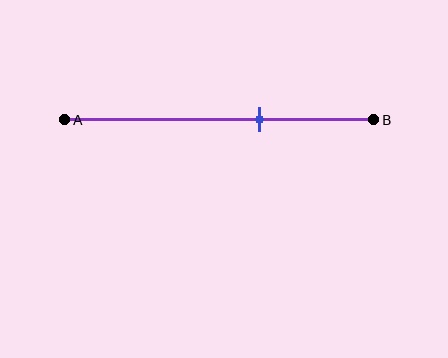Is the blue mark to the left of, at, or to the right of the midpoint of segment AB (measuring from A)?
The blue mark is to the right of the midpoint of segment AB.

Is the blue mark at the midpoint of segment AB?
No, the mark is at about 65% from A, not at the 50% midpoint.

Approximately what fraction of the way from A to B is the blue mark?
The blue mark is approximately 65% of the way from A to B.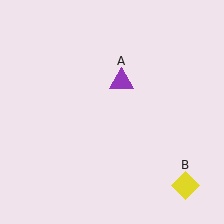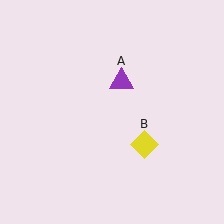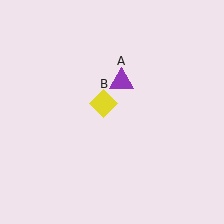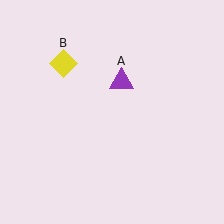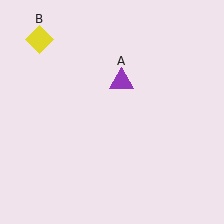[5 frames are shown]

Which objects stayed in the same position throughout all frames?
Purple triangle (object A) remained stationary.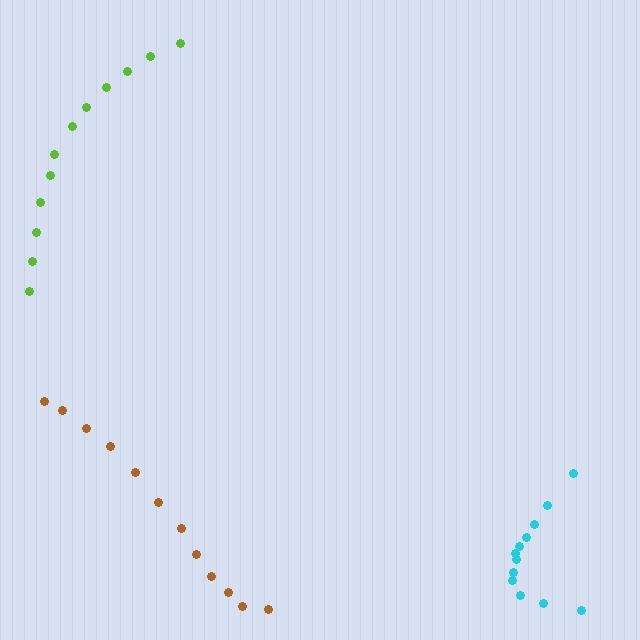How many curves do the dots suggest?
There are 3 distinct paths.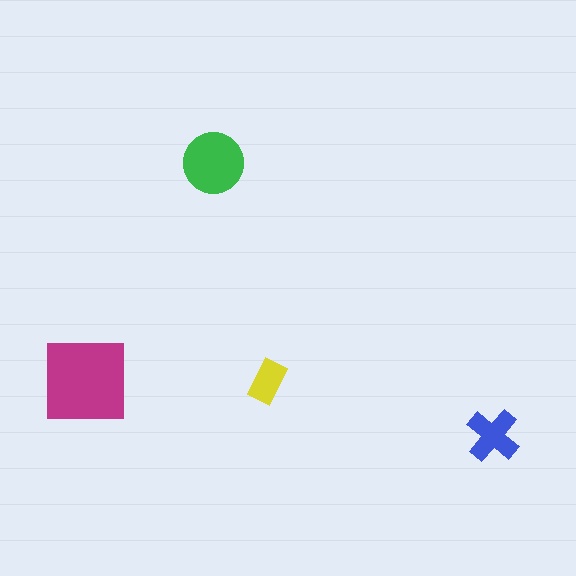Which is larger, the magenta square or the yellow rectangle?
The magenta square.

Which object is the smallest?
The yellow rectangle.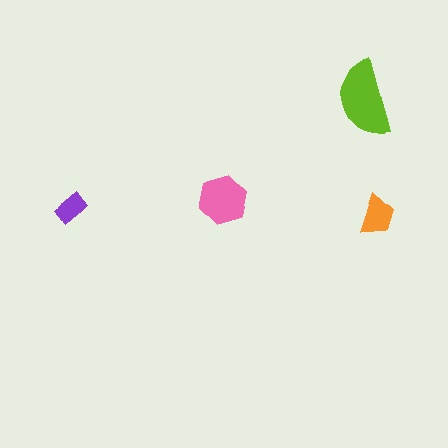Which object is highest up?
The lime semicircle is topmost.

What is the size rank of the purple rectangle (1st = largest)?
4th.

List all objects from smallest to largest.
The purple rectangle, the orange trapezoid, the pink hexagon, the lime semicircle.